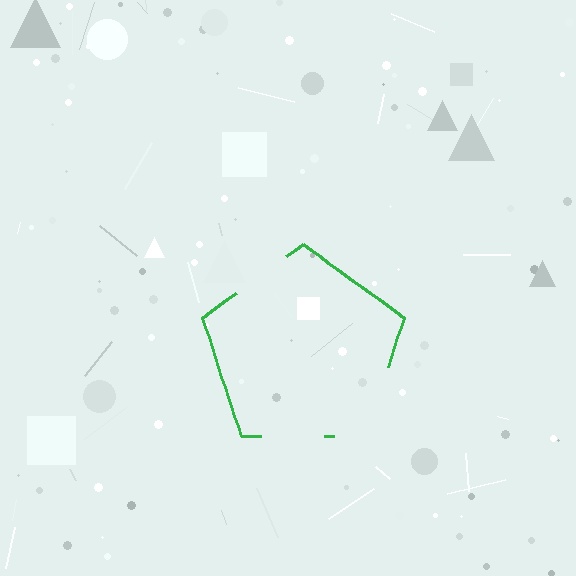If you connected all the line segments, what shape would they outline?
They would outline a pentagon.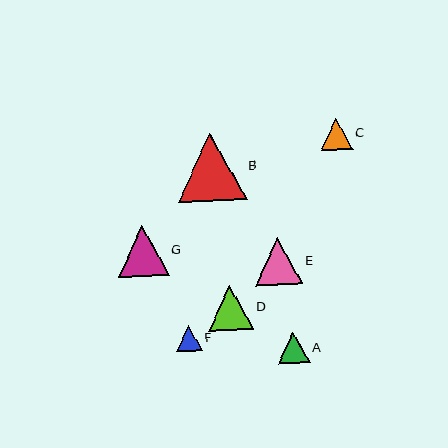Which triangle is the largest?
Triangle B is the largest with a size of approximately 68 pixels.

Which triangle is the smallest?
Triangle F is the smallest with a size of approximately 26 pixels.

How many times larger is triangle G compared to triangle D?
Triangle G is approximately 1.1 times the size of triangle D.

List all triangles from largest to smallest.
From largest to smallest: B, G, E, D, C, A, F.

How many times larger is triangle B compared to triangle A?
Triangle B is approximately 2.2 times the size of triangle A.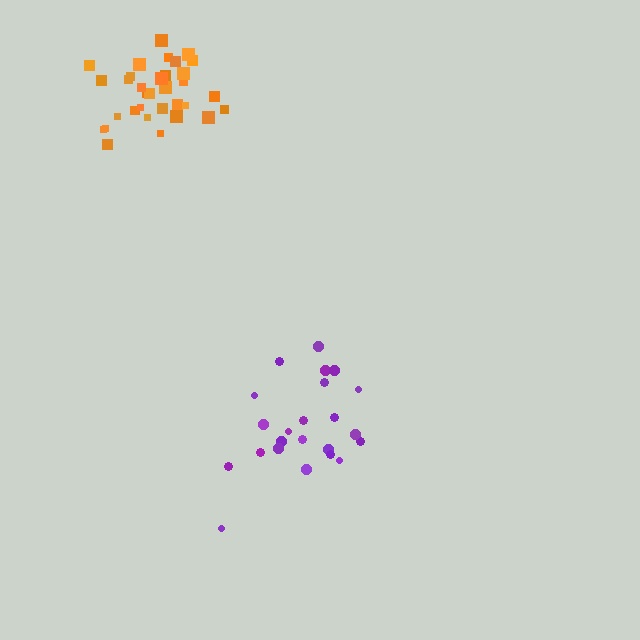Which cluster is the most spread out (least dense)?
Purple.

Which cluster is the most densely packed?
Orange.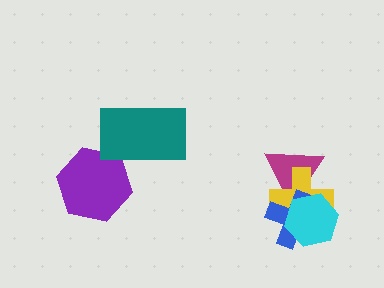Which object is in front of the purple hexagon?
The teal rectangle is in front of the purple hexagon.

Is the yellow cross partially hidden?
Yes, it is partially covered by another shape.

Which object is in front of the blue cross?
The cyan hexagon is in front of the blue cross.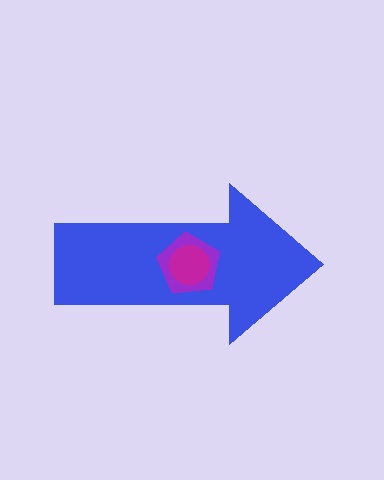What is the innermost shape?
The magenta circle.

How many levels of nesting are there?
3.